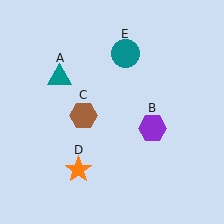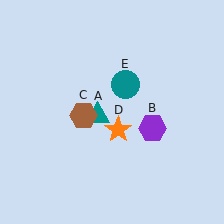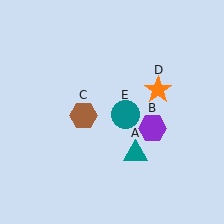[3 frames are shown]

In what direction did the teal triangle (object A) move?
The teal triangle (object A) moved down and to the right.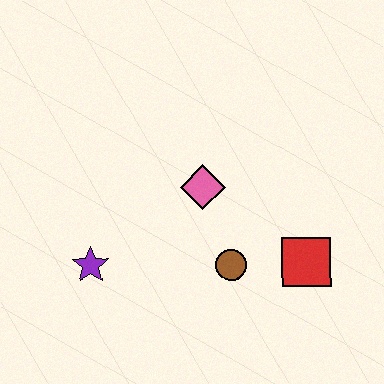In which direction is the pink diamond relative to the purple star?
The pink diamond is to the right of the purple star.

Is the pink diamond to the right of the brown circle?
No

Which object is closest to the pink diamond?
The brown circle is closest to the pink diamond.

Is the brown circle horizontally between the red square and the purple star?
Yes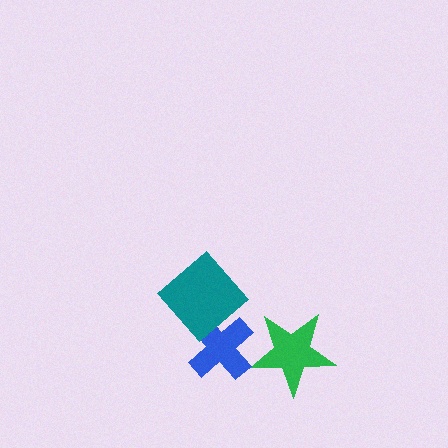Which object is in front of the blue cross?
The teal diamond is in front of the blue cross.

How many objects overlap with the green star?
1 object overlaps with the green star.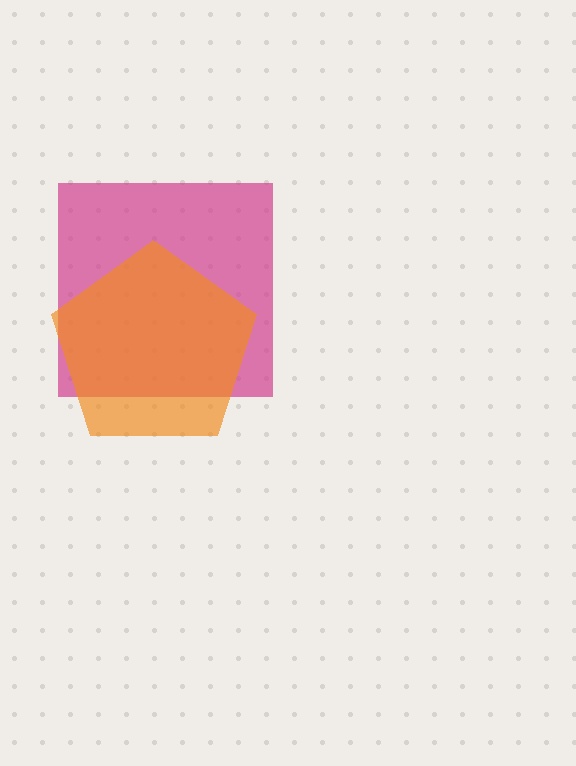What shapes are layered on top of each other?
The layered shapes are: a magenta square, an orange pentagon.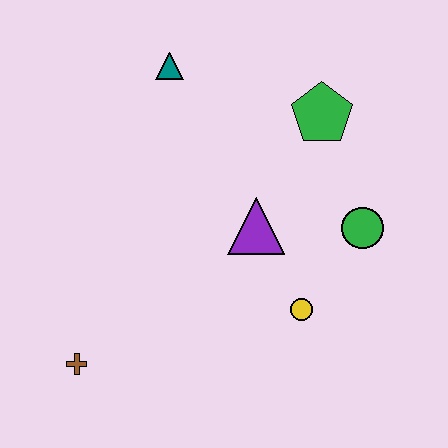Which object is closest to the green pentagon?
The green circle is closest to the green pentagon.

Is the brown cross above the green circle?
No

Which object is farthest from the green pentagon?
The brown cross is farthest from the green pentagon.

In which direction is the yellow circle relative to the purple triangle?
The yellow circle is below the purple triangle.